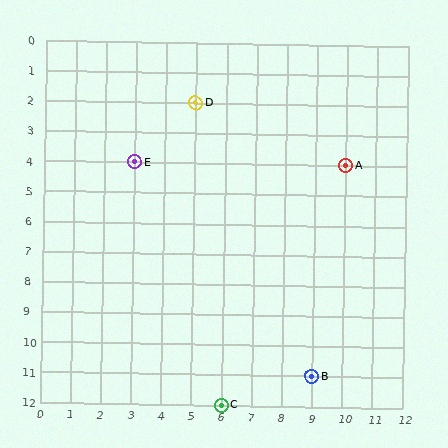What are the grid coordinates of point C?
Point C is at grid coordinates (6, 12).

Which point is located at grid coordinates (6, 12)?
Point C is at (6, 12).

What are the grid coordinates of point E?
Point E is at grid coordinates (3, 4).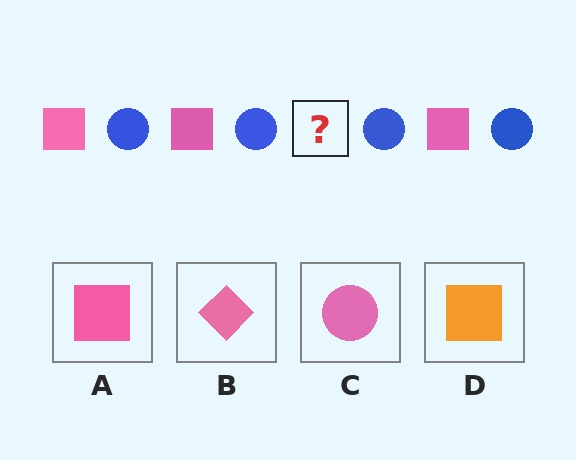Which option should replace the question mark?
Option A.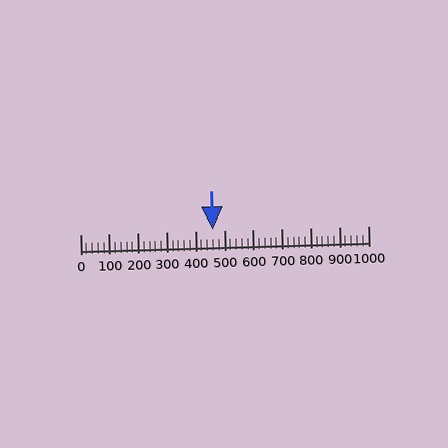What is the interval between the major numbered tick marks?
The major tick marks are spaced 100 units apart.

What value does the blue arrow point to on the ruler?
The blue arrow points to approximately 460.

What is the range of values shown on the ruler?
The ruler shows values from 0 to 1000.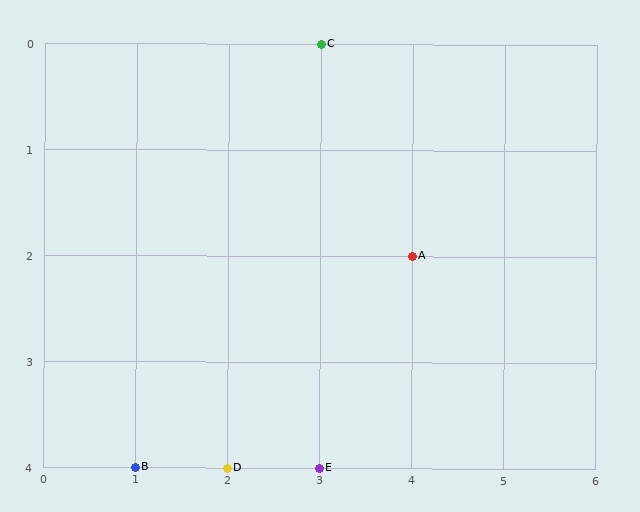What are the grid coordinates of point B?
Point B is at grid coordinates (1, 4).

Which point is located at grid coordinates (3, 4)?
Point E is at (3, 4).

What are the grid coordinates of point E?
Point E is at grid coordinates (3, 4).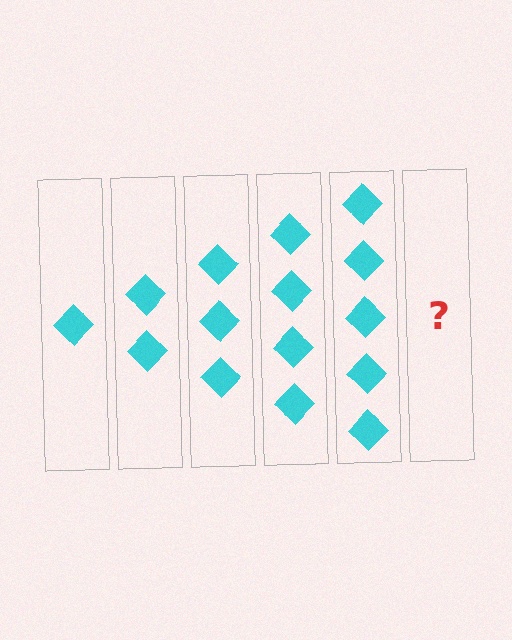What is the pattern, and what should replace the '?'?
The pattern is that each step adds one more diamond. The '?' should be 6 diamonds.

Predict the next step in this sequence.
The next step is 6 diamonds.